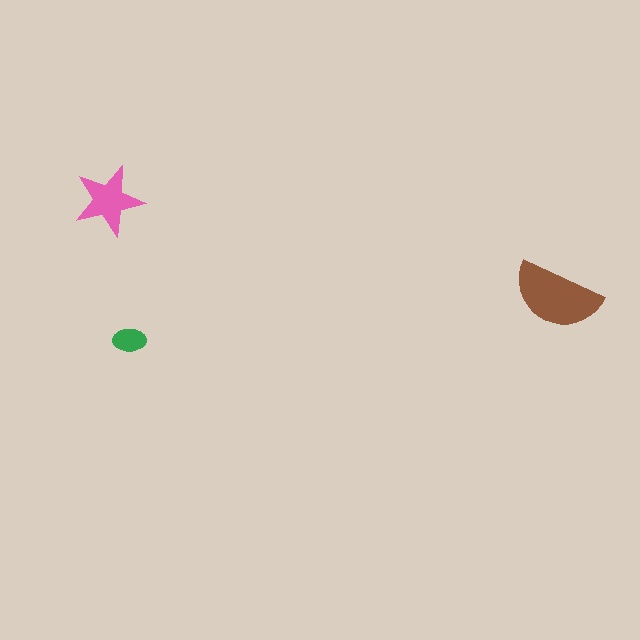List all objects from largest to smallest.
The brown semicircle, the pink star, the green ellipse.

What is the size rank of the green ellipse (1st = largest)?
3rd.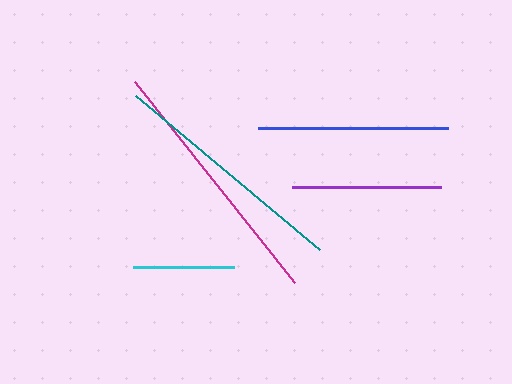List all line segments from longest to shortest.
From longest to shortest: magenta, teal, blue, purple, cyan.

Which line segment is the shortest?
The cyan line is the shortest at approximately 101 pixels.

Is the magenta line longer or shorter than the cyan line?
The magenta line is longer than the cyan line.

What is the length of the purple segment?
The purple segment is approximately 149 pixels long.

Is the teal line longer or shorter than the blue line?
The teal line is longer than the blue line.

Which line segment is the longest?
The magenta line is the longest at approximately 257 pixels.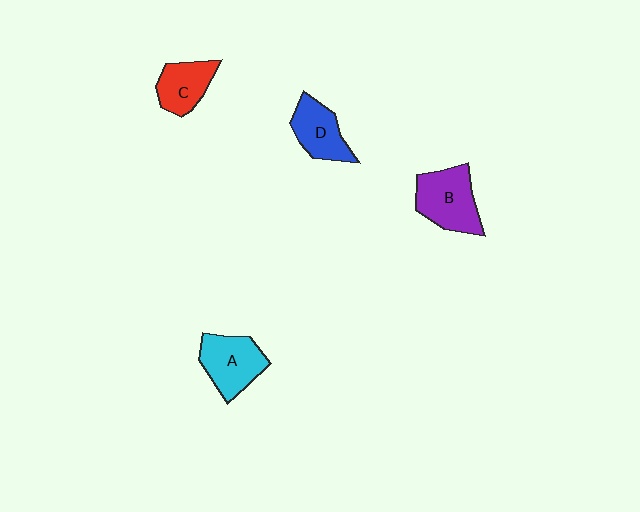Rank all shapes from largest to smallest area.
From largest to smallest: B (purple), A (cyan), D (blue), C (red).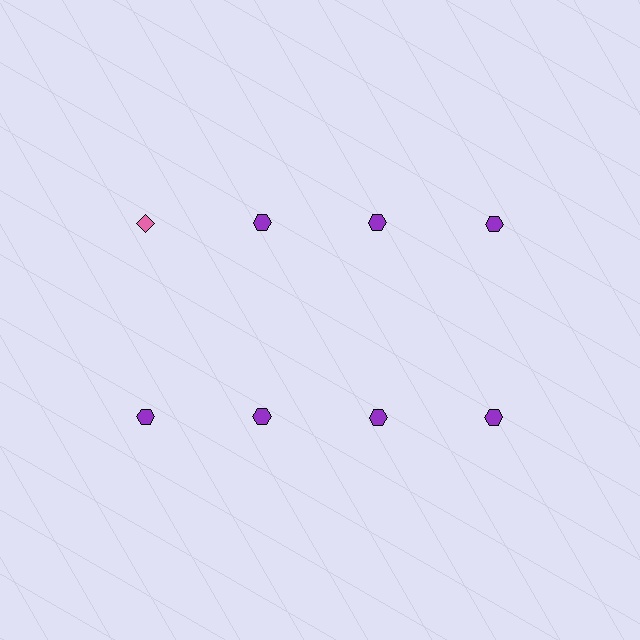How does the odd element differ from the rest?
It differs in both color (pink instead of purple) and shape (diamond instead of hexagon).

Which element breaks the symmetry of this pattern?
The pink diamond in the top row, leftmost column breaks the symmetry. All other shapes are purple hexagons.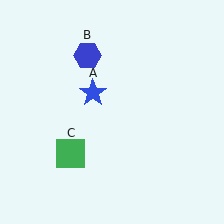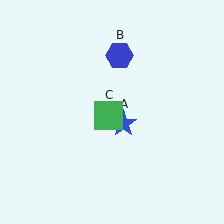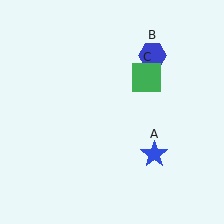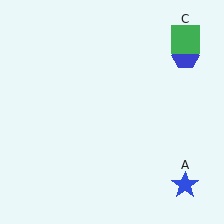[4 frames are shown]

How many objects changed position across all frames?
3 objects changed position: blue star (object A), blue hexagon (object B), green square (object C).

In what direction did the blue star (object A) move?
The blue star (object A) moved down and to the right.